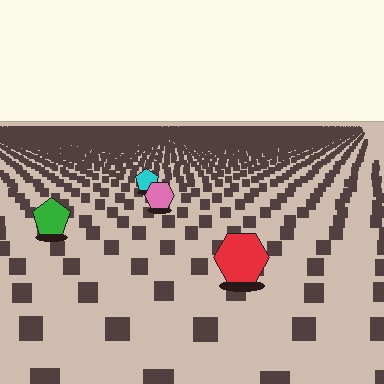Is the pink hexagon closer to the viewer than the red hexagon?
No. The red hexagon is closer — you can tell from the texture gradient: the ground texture is coarser near it.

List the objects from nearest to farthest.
From nearest to farthest: the red hexagon, the green pentagon, the pink hexagon, the cyan pentagon.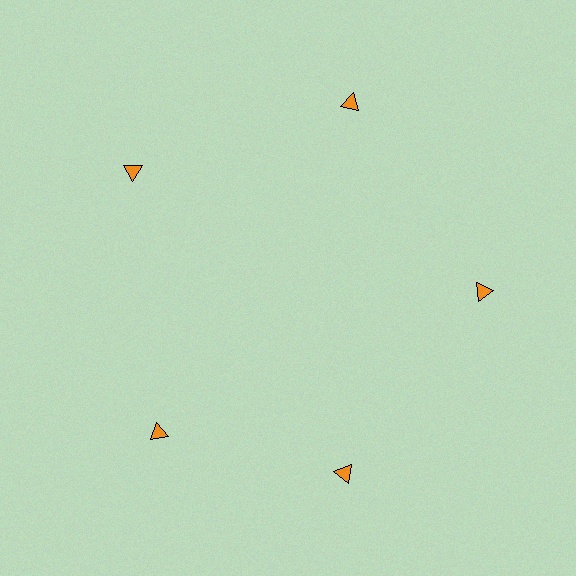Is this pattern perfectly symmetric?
No. The 5 orange triangles are arranged in a ring, but one element near the 8 o'clock position is rotated out of alignment along the ring, breaking the 5-fold rotational symmetry.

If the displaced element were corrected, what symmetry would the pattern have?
It would have 5-fold rotational symmetry — the pattern would map onto itself every 72 degrees.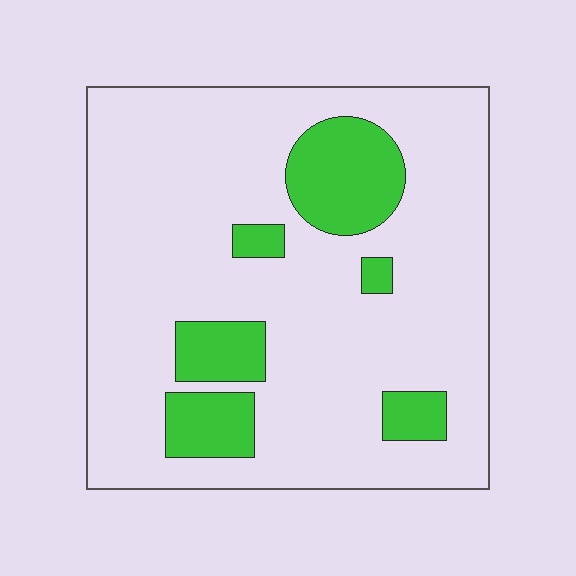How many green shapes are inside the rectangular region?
6.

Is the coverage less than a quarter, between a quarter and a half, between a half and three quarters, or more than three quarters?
Less than a quarter.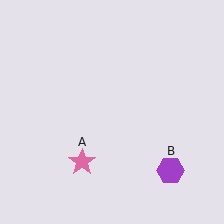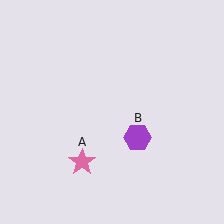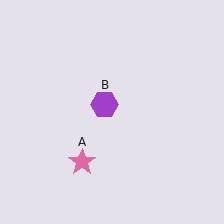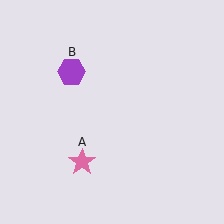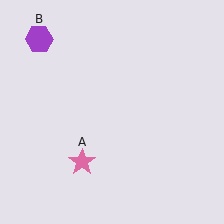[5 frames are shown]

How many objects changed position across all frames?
1 object changed position: purple hexagon (object B).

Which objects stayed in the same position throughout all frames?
Pink star (object A) remained stationary.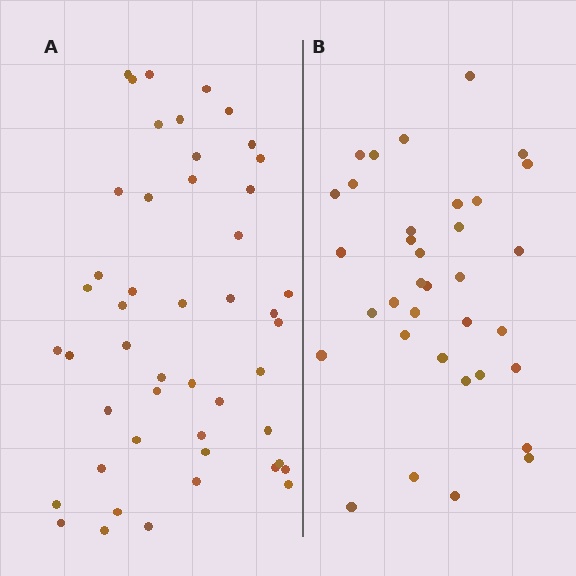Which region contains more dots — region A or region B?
Region A (the left region) has more dots.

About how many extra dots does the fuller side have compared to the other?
Region A has approximately 15 more dots than region B.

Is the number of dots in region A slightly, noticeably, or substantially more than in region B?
Region A has noticeably more, but not dramatically so. The ratio is roughly 1.4 to 1.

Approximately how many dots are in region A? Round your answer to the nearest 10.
About 50 dots. (The exact count is 48, which rounds to 50.)